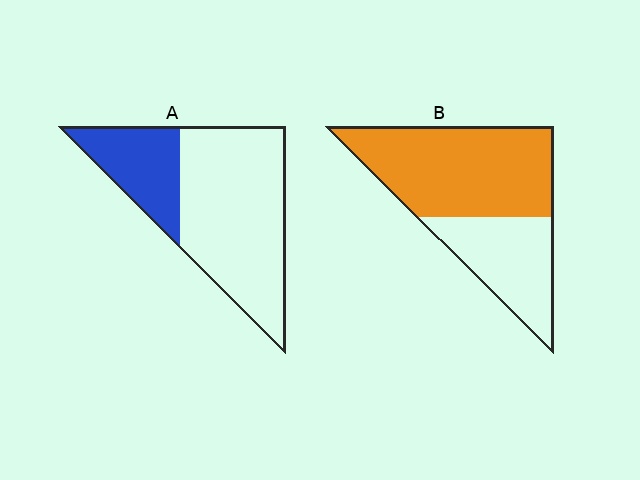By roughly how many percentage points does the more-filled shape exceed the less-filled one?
By roughly 35 percentage points (B over A).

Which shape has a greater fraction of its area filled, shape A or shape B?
Shape B.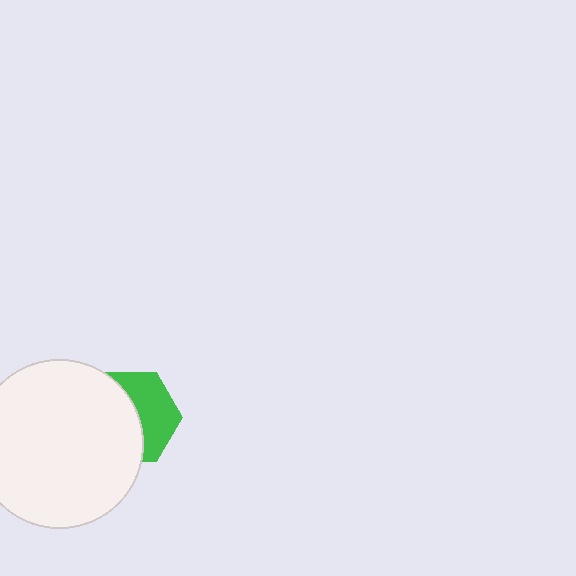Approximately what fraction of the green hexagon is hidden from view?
Roughly 54% of the green hexagon is hidden behind the white circle.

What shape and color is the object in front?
The object in front is a white circle.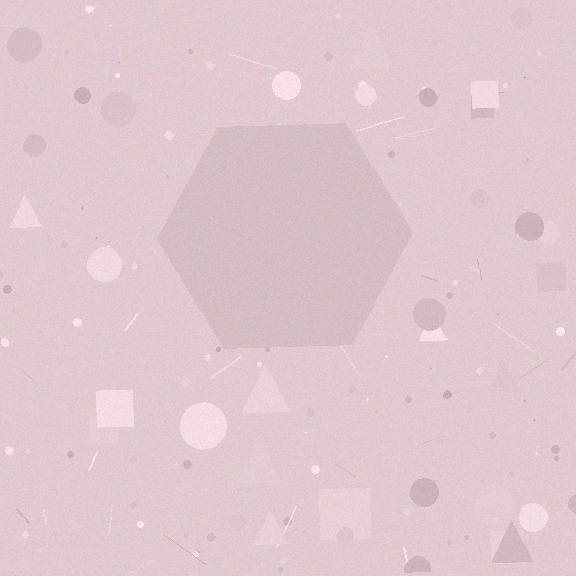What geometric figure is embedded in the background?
A hexagon is embedded in the background.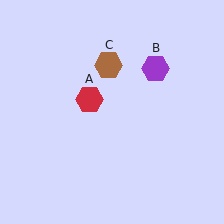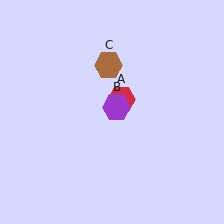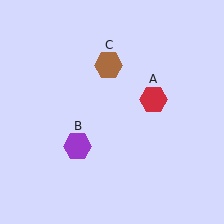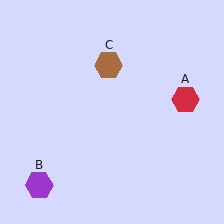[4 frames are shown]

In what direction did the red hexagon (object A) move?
The red hexagon (object A) moved right.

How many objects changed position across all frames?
2 objects changed position: red hexagon (object A), purple hexagon (object B).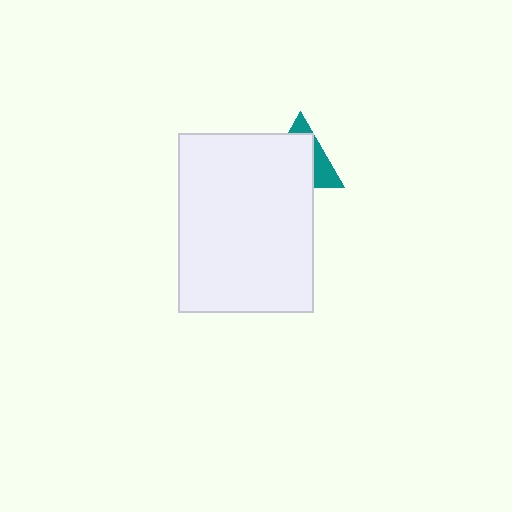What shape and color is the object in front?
The object in front is a white rectangle.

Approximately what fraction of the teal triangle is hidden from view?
Roughly 66% of the teal triangle is hidden behind the white rectangle.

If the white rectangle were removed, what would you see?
You would see the complete teal triangle.